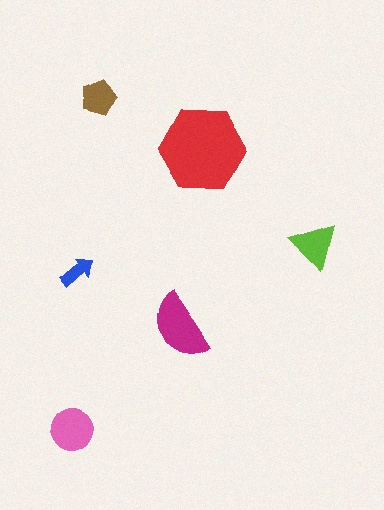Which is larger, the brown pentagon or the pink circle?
The pink circle.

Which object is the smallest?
The blue arrow.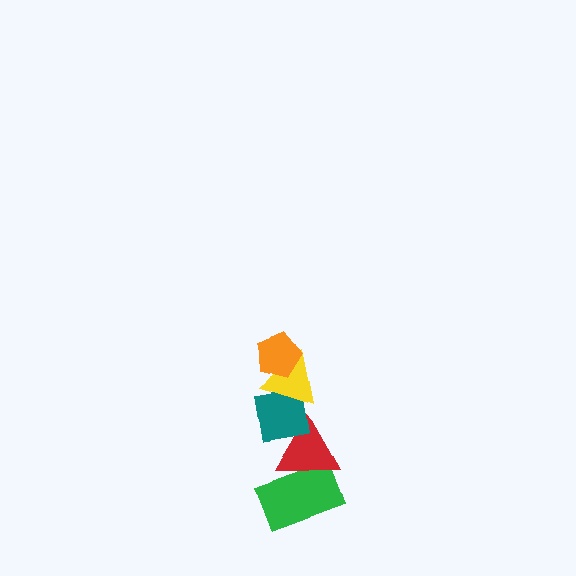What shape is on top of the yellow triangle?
The orange pentagon is on top of the yellow triangle.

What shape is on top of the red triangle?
The teal square is on top of the red triangle.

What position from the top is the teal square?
The teal square is 3rd from the top.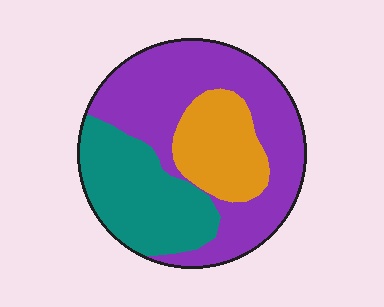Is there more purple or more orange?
Purple.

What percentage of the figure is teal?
Teal covers around 30% of the figure.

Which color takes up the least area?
Orange, at roughly 20%.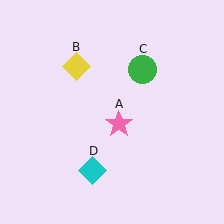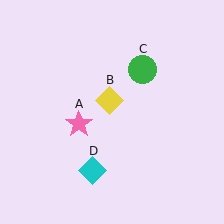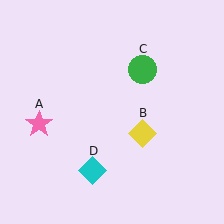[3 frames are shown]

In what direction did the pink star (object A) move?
The pink star (object A) moved left.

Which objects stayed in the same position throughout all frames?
Green circle (object C) and cyan diamond (object D) remained stationary.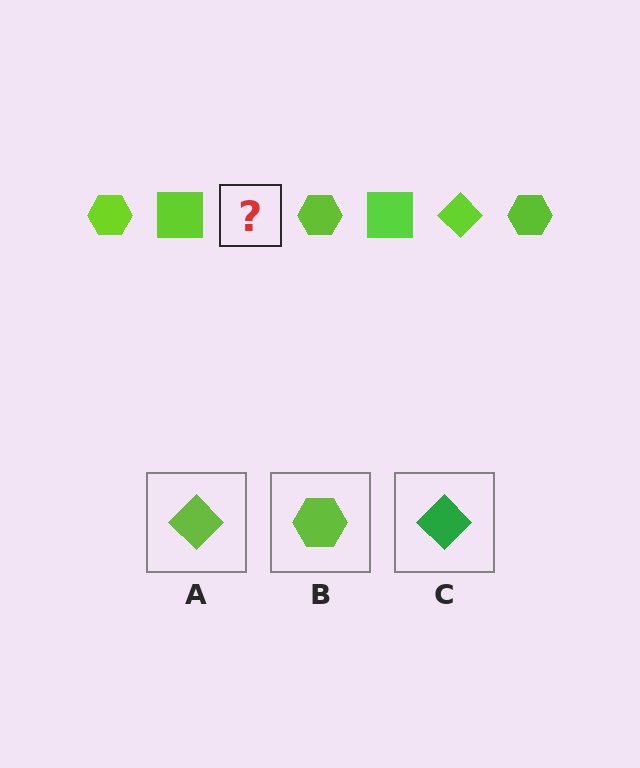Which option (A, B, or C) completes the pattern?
A.